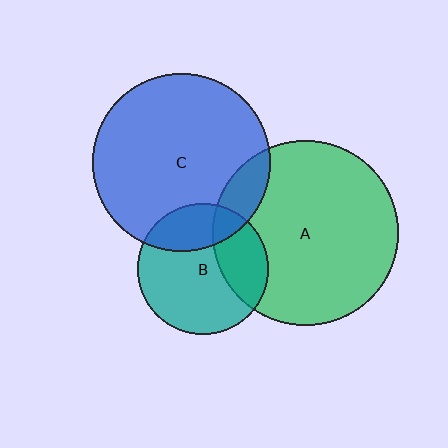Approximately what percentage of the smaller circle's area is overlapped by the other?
Approximately 30%.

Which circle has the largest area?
Circle A (green).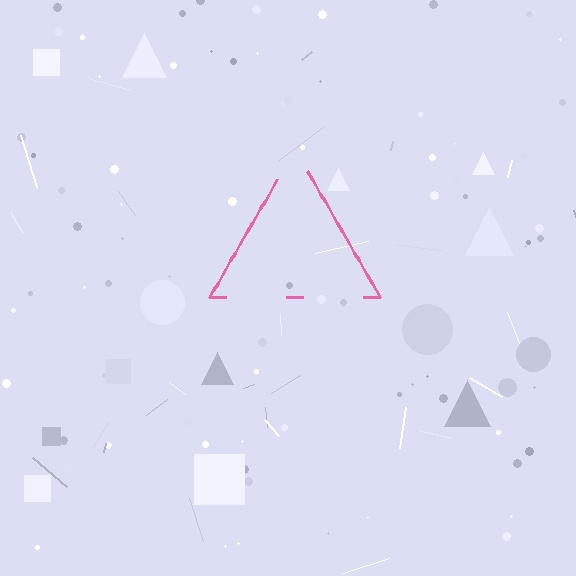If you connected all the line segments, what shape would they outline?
They would outline a triangle.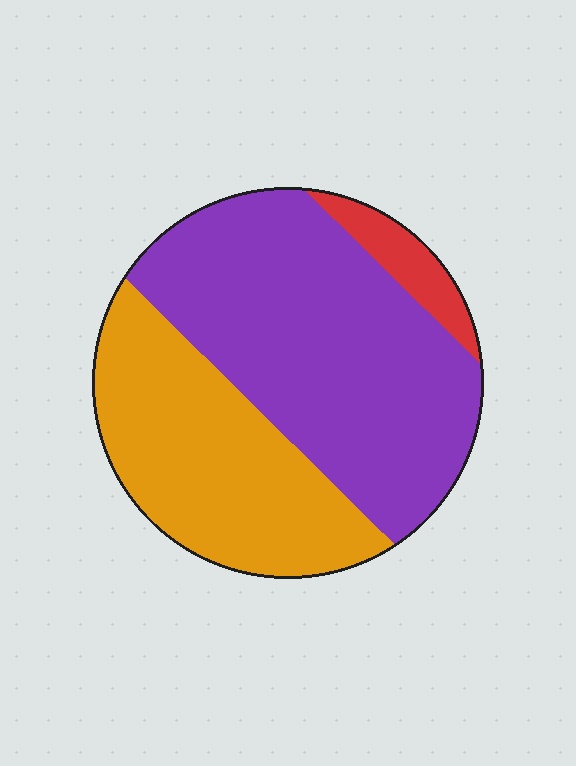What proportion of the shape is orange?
Orange covers roughly 35% of the shape.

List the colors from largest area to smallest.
From largest to smallest: purple, orange, red.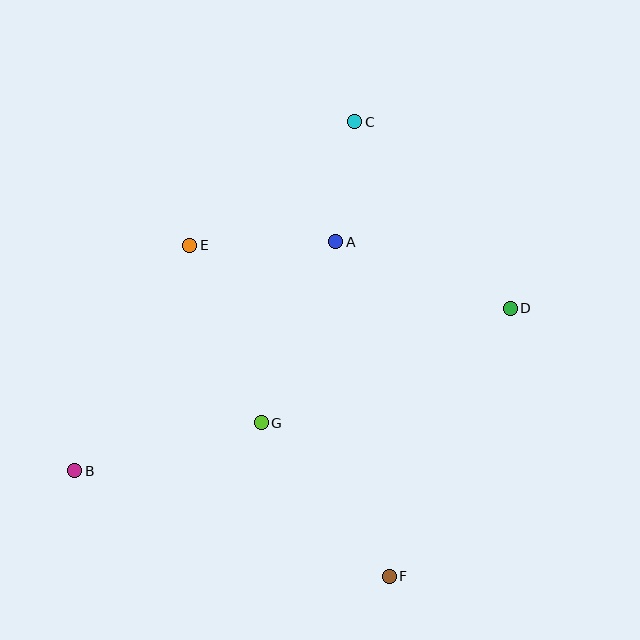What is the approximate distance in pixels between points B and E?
The distance between B and E is approximately 253 pixels.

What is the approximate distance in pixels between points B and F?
The distance between B and F is approximately 332 pixels.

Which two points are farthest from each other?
Points B and D are farthest from each other.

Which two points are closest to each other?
Points A and C are closest to each other.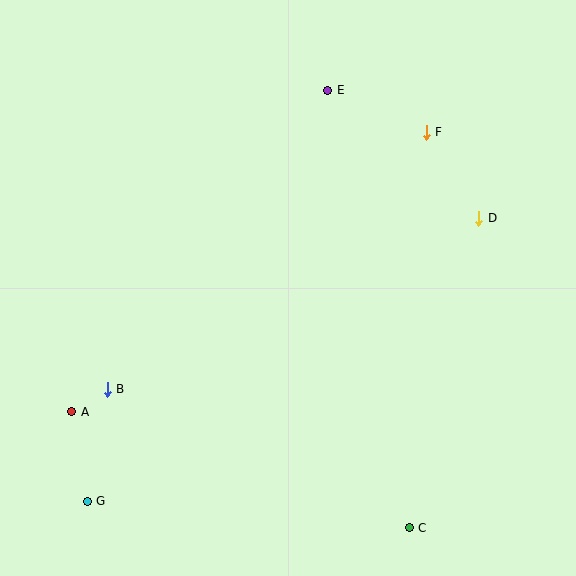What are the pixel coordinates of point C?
Point C is at (409, 528).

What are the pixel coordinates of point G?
Point G is at (87, 501).